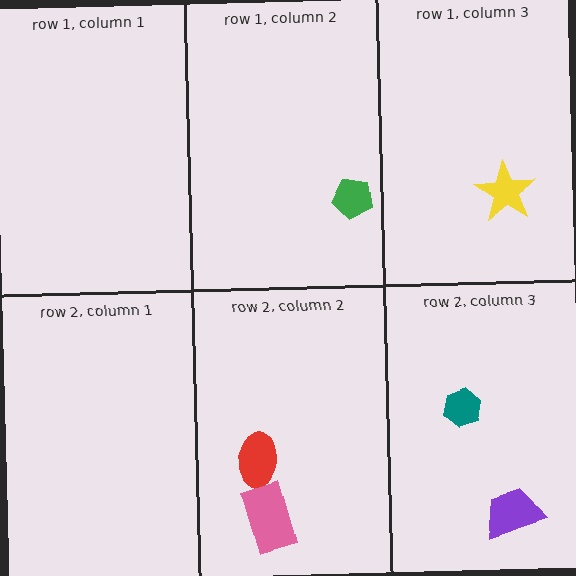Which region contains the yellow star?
The row 1, column 3 region.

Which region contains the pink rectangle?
The row 2, column 2 region.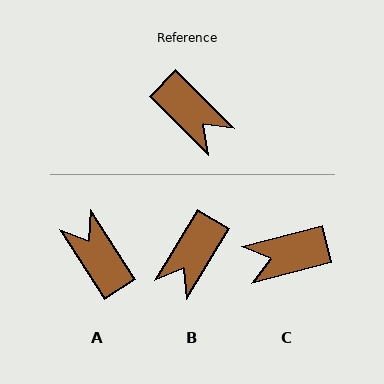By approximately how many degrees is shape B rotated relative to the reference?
Approximately 77 degrees clockwise.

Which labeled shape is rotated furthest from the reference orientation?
A, about 167 degrees away.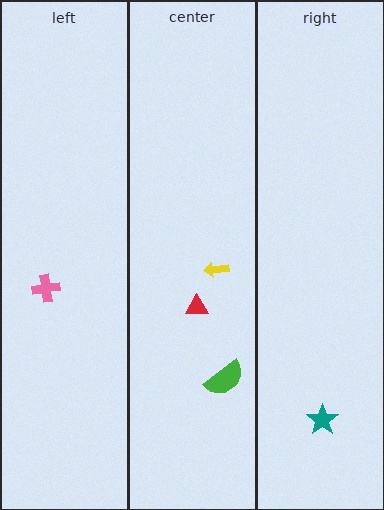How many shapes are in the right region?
1.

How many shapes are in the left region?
1.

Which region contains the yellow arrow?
The center region.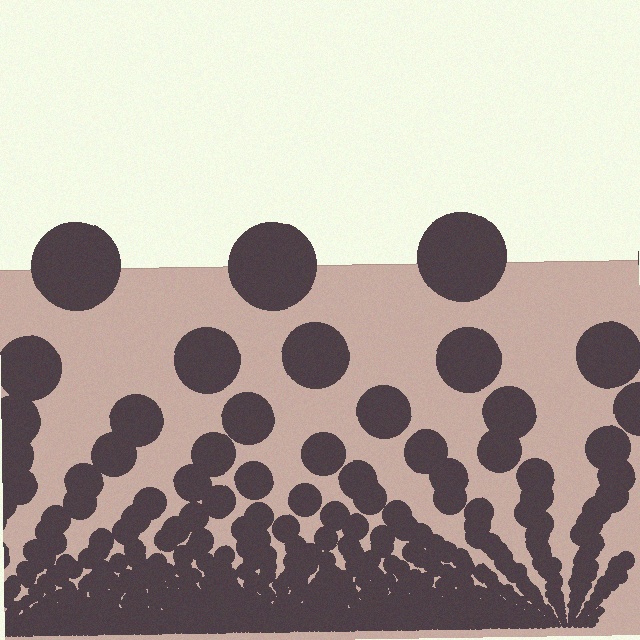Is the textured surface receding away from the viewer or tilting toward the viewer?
The surface appears to tilt toward the viewer. Texture elements get larger and sparser toward the top.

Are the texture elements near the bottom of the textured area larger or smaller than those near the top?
Smaller. The gradient is inverted — elements near the bottom are smaller and denser.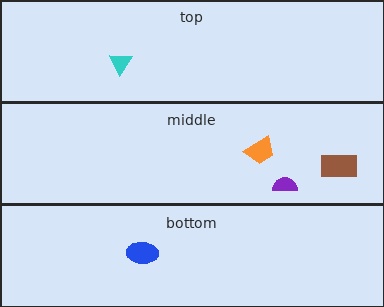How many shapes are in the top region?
1.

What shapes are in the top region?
The cyan triangle.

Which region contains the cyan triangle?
The top region.